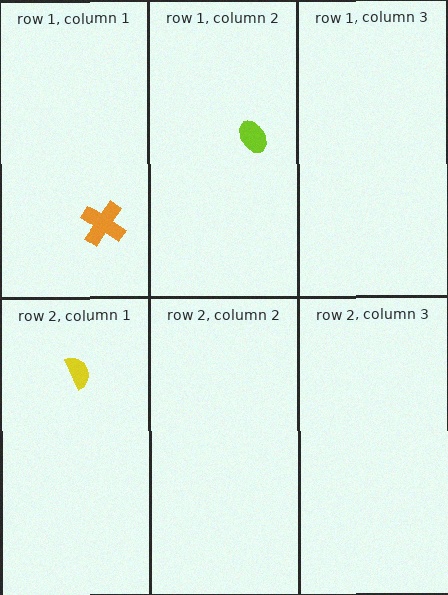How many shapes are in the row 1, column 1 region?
1.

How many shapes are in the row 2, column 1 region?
1.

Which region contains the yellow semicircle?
The row 2, column 1 region.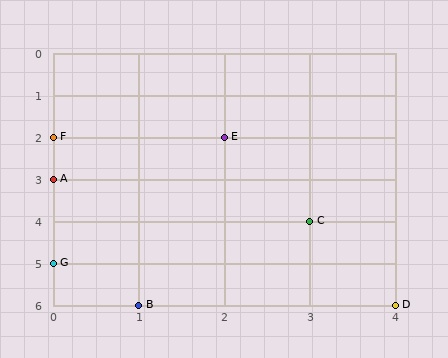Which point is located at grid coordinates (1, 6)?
Point B is at (1, 6).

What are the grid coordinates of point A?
Point A is at grid coordinates (0, 3).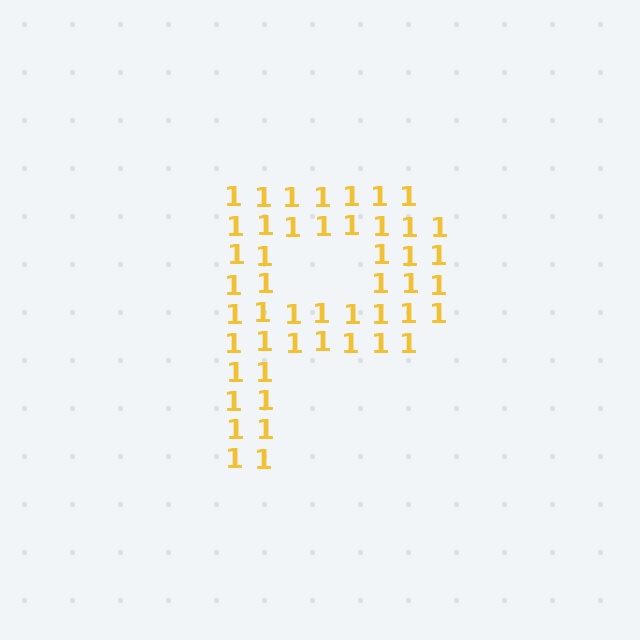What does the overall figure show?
The overall figure shows the letter P.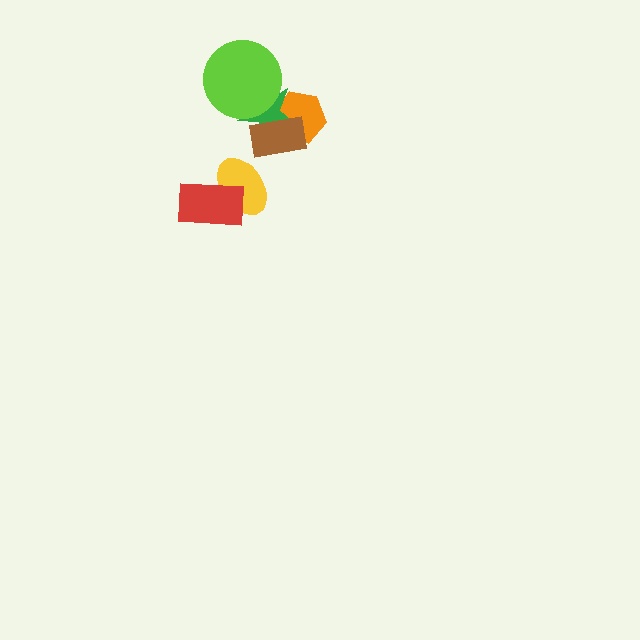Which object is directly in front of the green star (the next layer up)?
The lime circle is directly in front of the green star.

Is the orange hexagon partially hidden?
Yes, it is partially covered by another shape.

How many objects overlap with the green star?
3 objects overlap with the green star.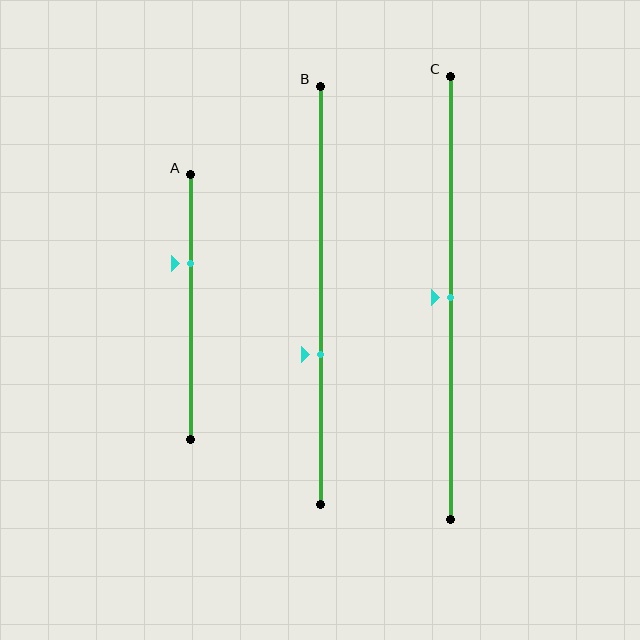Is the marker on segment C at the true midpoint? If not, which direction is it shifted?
Yes, the marker on segment C is at the true midpoint.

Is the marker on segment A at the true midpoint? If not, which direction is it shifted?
No, the marker on segment A is shifted upward by about 16% of the segment length.